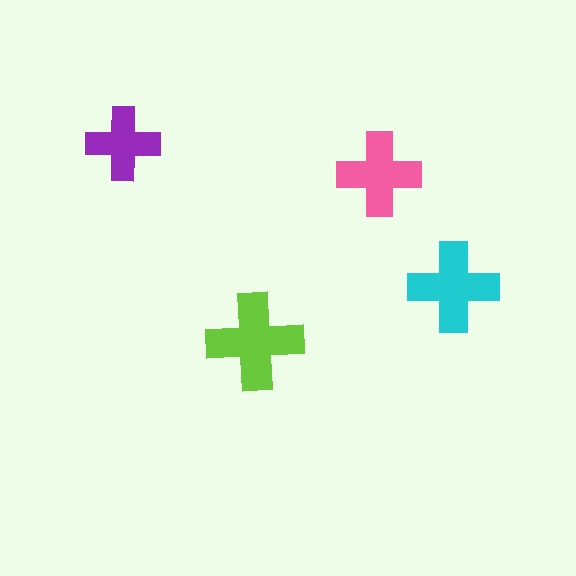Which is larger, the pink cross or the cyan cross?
The cyan one.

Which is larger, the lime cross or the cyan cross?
The lime one.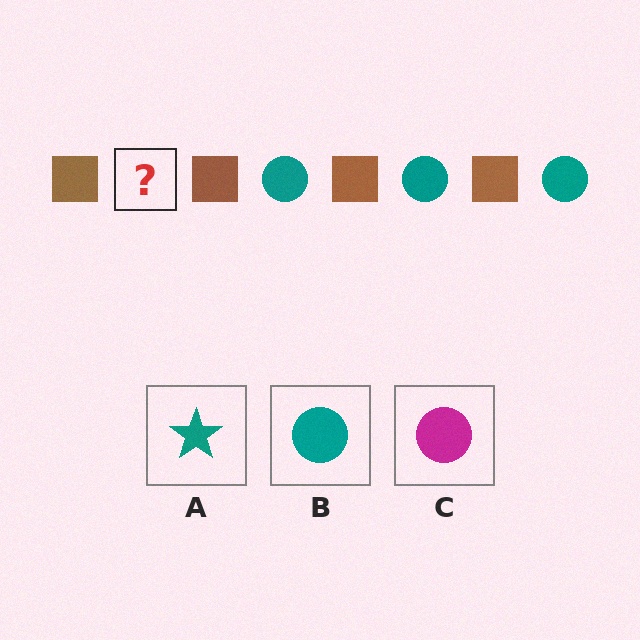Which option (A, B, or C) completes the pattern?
B.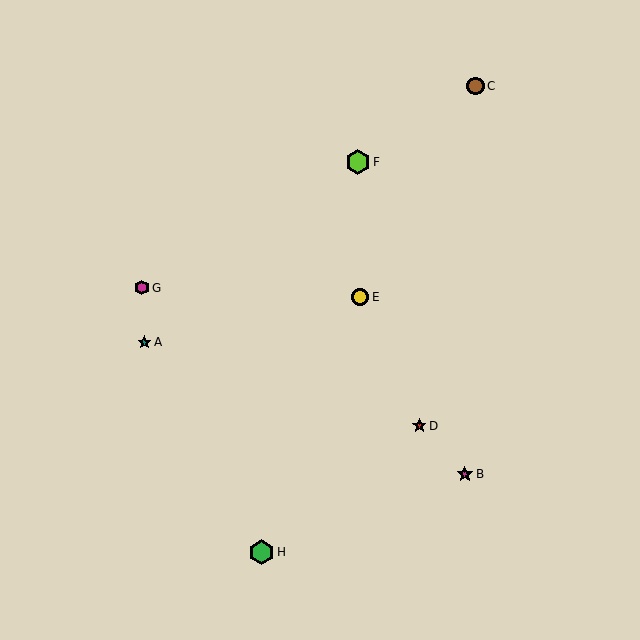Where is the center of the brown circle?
The center of the brown circle is at (475, 86).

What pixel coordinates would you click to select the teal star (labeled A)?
Click at (144, 342) to select the teal star A.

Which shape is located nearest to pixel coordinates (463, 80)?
The brown circle (labeled C) at (475, 86) is nearest to that location.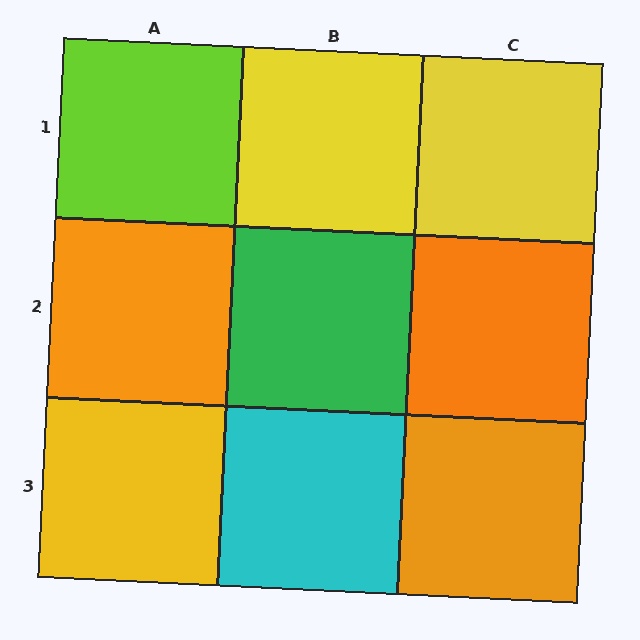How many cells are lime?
1 cell is lime.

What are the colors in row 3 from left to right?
Yellow, cyan, orange.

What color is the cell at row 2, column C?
Orange.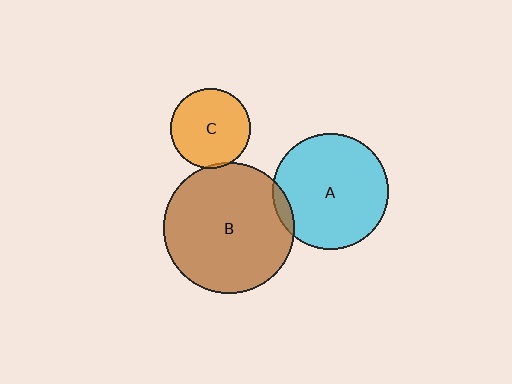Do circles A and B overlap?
Yes.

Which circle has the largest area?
Circle B (brown).